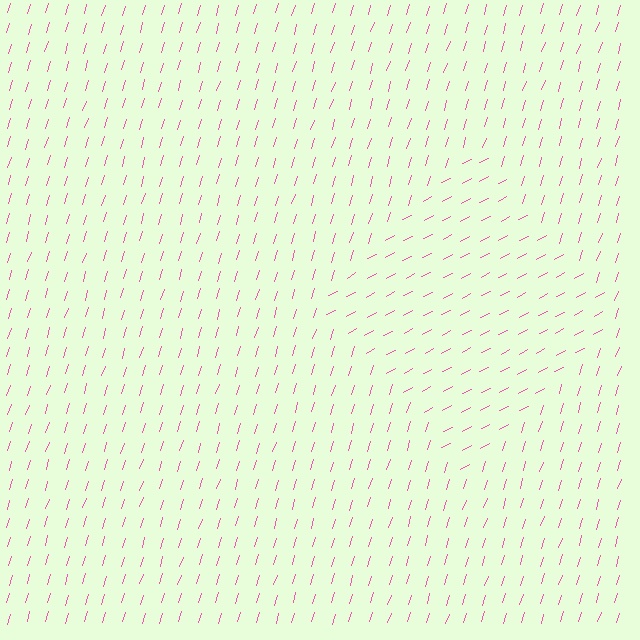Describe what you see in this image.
The image is filled with small pink line segments. A diamond region in the image has lines oriented differently from the surrounding lines, creating a visible texture boundary.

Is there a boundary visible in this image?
Yes, there is a texture boundary formed by a change in line orientation.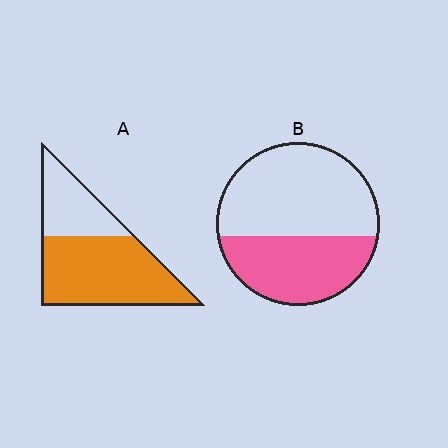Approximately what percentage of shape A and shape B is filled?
A is approximately 65% and B is approximately 40%.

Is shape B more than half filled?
No.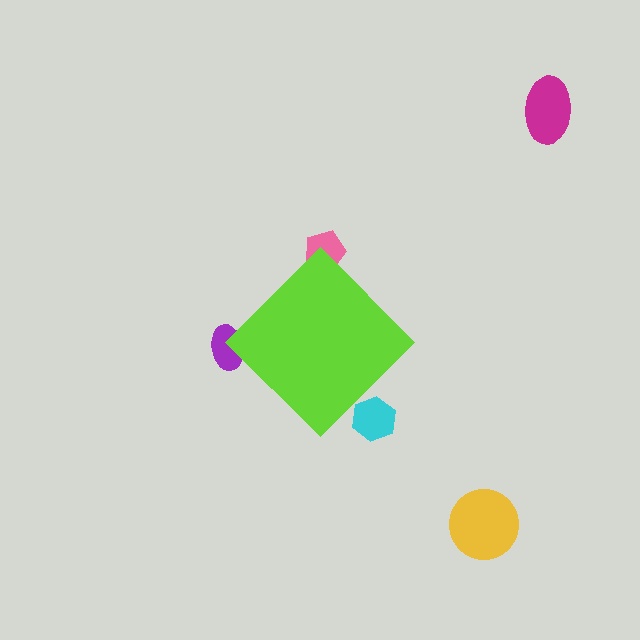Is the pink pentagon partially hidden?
Yes, the pink pentagon is partially hidden behind the lime diamond.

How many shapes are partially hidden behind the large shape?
3 shapes are partially hidden.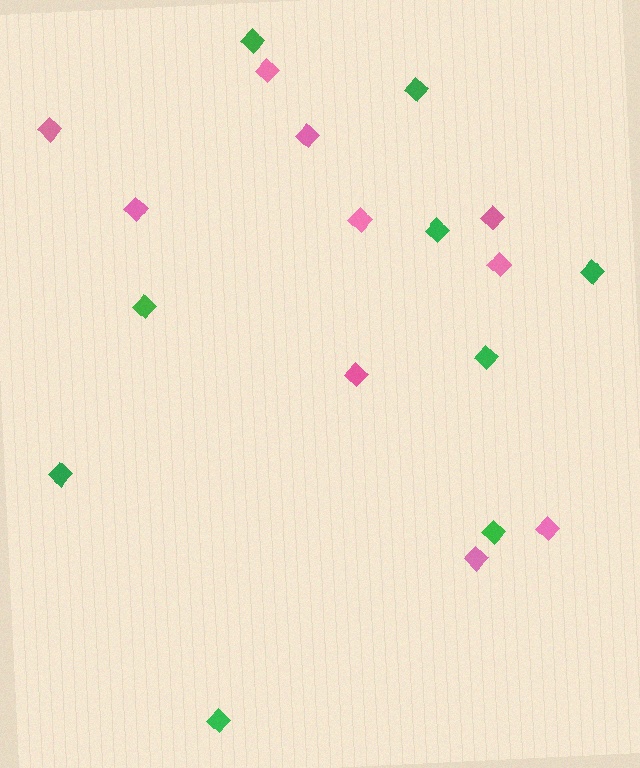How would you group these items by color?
There are 2 groups: one group of pink diamonds (10) and one group of green diamonds (9).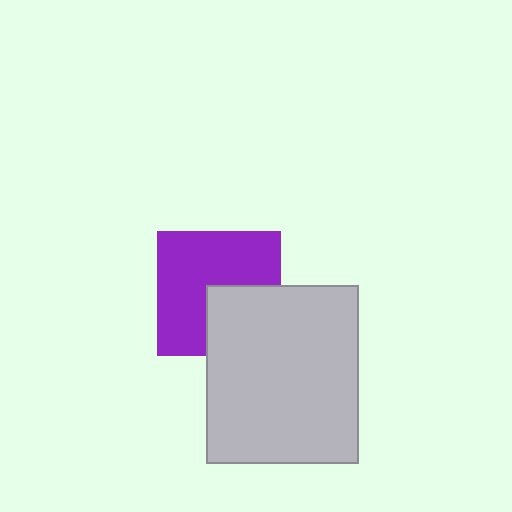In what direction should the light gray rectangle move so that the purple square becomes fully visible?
The light gray rectangle should move toward the lower-right. That is the shortest direction to clear the overlap and leave the purple square fully visible.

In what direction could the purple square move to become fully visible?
The purple square could move toward the upper-left. That would shift it out from behind the light gray rectangle entirely.